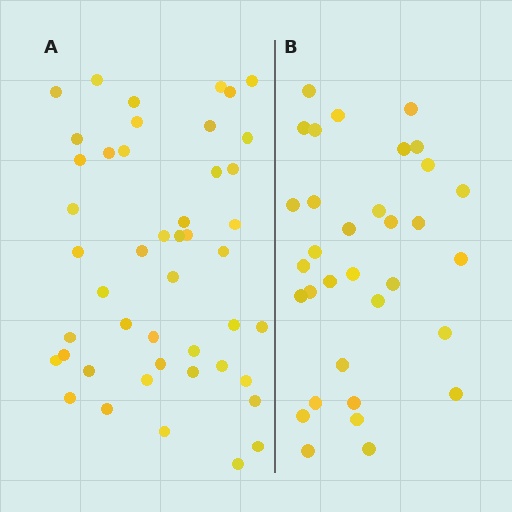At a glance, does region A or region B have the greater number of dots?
Region A (the left region) has more dots.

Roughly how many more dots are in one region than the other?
Region A has approximately 15 more dots than region B.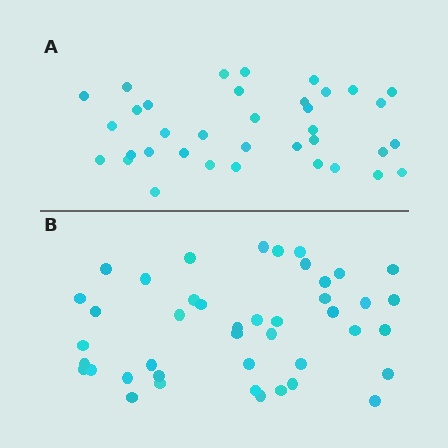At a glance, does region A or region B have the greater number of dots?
Region B (the bottom region) has more dots.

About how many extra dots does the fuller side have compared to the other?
Region B has roughly 8 or so more dots than region A.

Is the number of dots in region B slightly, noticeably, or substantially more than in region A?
Region B has only slightly more — the two regions are fairly close. The ratio is roughly 1.2 to 1.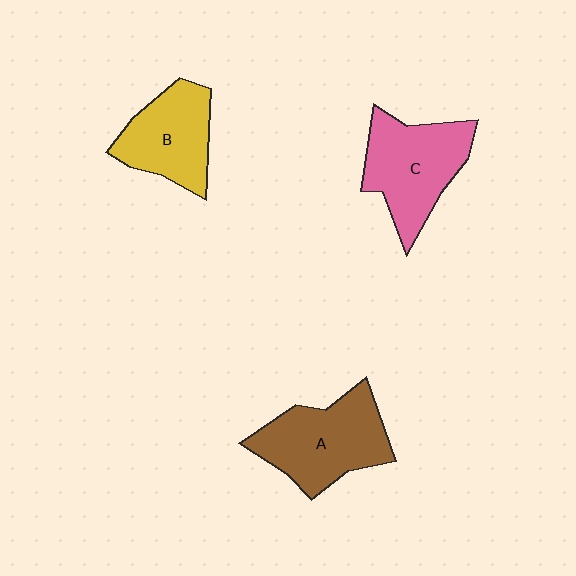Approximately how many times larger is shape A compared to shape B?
Approximately 1.3 times.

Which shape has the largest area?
Shape A (brown).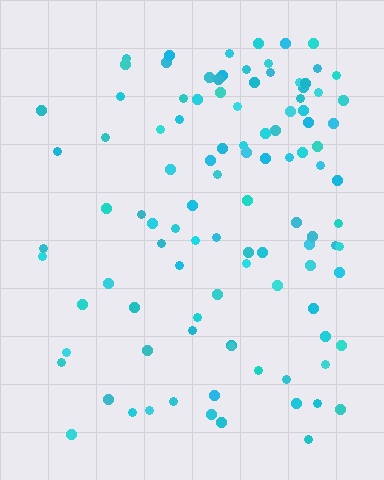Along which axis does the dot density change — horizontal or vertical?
Horizontal.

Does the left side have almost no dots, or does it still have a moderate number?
Still a moderate number, just noticeably fewer than the right.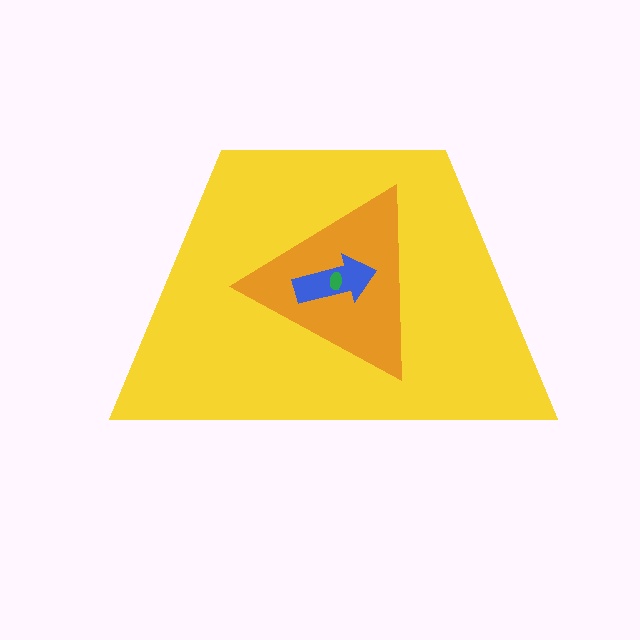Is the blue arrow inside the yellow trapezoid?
Yes.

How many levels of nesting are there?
4.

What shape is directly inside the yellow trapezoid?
The orange triangle.